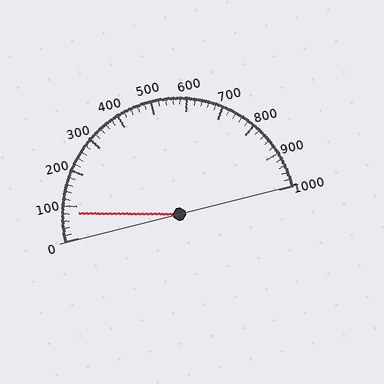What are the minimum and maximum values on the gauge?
The gauge ranges from 0 to 1000.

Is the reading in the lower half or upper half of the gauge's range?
The reading is in the lower half of the range (0 to 1000).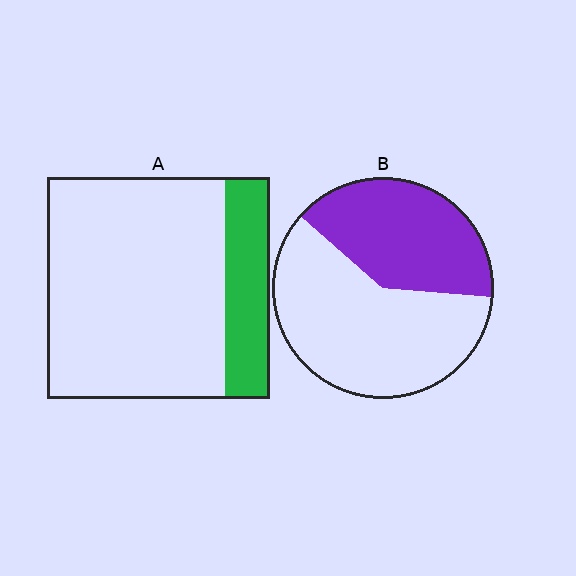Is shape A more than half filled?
No.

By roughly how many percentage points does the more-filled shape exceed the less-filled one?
By roughly 20 percentage points (B over A).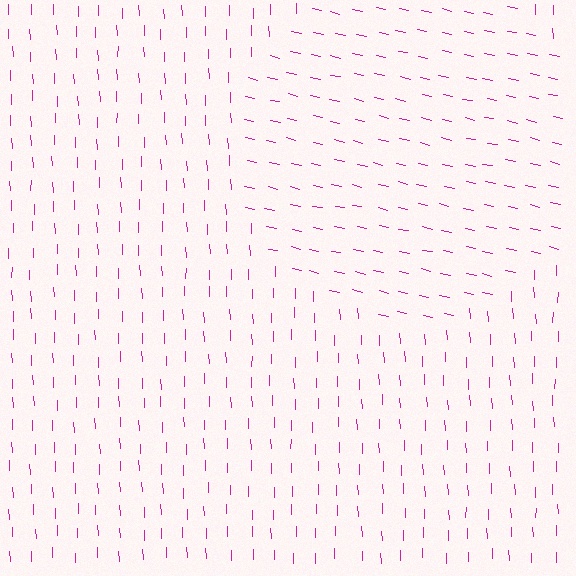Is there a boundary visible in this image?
Yes, there is a texture boundary formed by a change in line orientation.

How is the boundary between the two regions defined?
The boundary is defined purely by a change in line orientation (approximately 76 degrees difference). All lines are the same color and thickness.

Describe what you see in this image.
The image is filled with small magenta line segments. A circle region in the image has lines oriented differently from the surrounding lines, creating a visible texture boundary.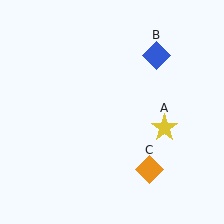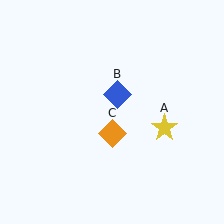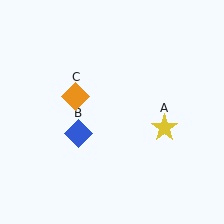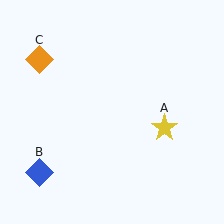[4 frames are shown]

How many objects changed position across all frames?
2 objects changed position: blue diamond (object B), orange diamond (object C).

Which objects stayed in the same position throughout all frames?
Yellow star (object A) remained stationary.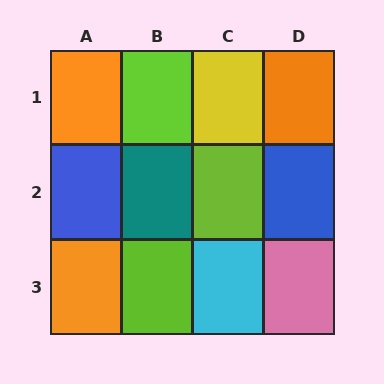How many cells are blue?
2 cells are blue.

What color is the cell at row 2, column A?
Blue.